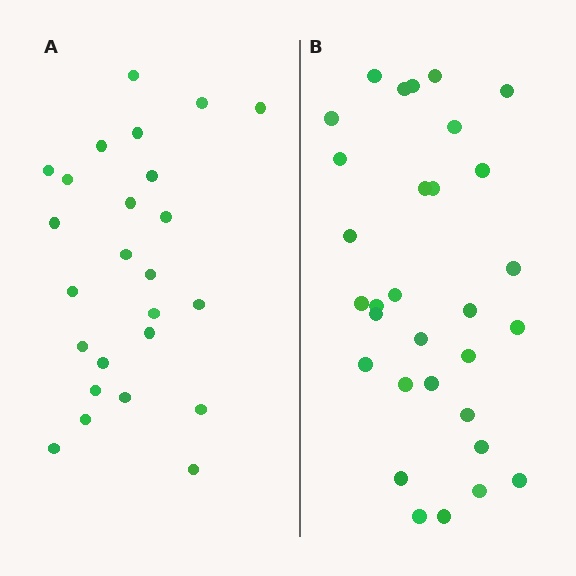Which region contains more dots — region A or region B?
Region B (the right region) has more dots.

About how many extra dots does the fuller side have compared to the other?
Region B has about 6 more dots than region A.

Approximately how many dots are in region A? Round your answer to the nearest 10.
About 20 dots. (The exact count is 25, which rounds to 20.)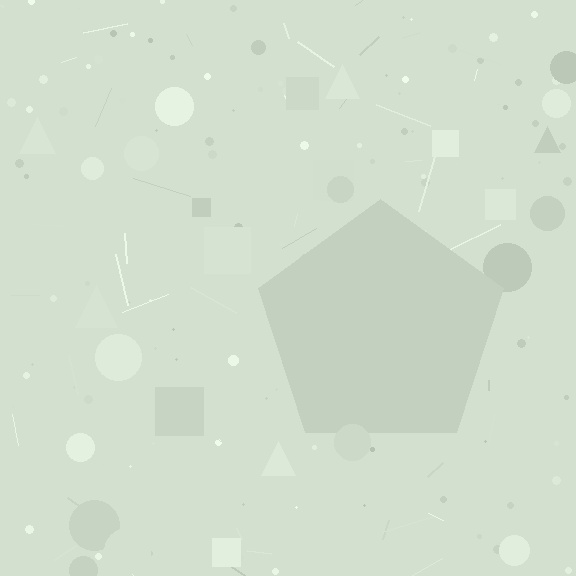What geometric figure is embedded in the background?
A pentagon is embedded in the background.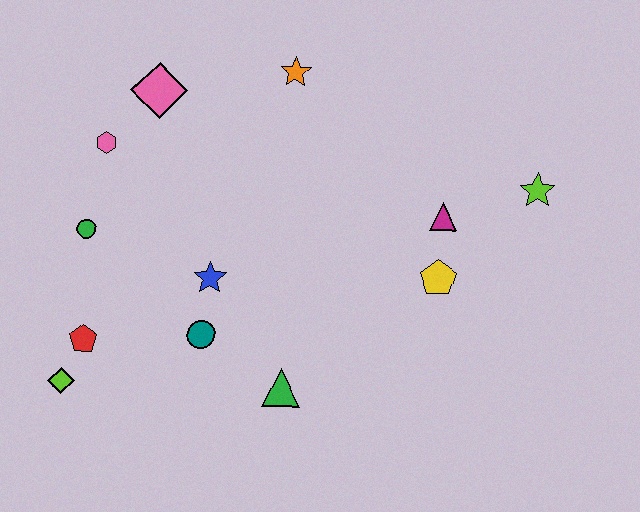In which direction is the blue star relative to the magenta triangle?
The blue star is to the left of the magenta triangle.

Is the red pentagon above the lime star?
No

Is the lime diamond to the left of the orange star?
Yes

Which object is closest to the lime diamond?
The red pentagon is closest to the lime diamond.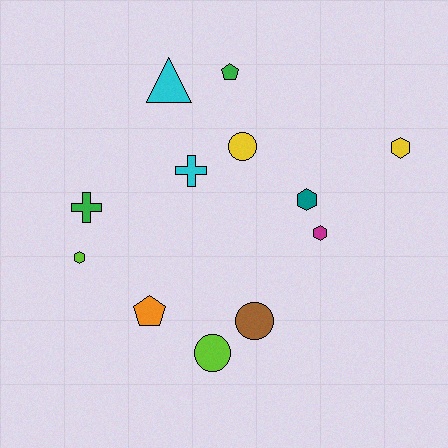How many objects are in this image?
There are 12 objects.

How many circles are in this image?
There are 3 circles.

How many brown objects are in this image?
There is 1 brown object.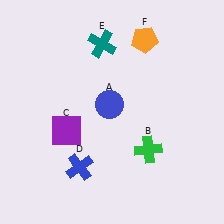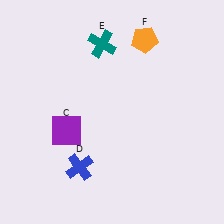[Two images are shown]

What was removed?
The green cross (B), the blue circle (A) were removed in Image 2.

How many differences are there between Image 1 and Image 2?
There are 2 differences between the two images.